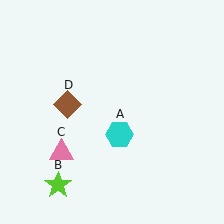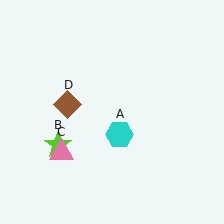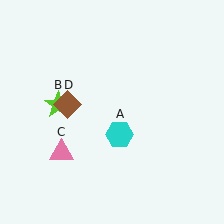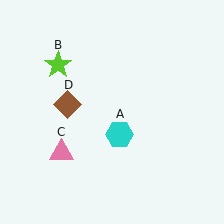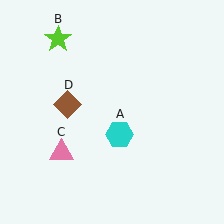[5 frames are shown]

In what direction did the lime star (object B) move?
The lime star (object B) moved up.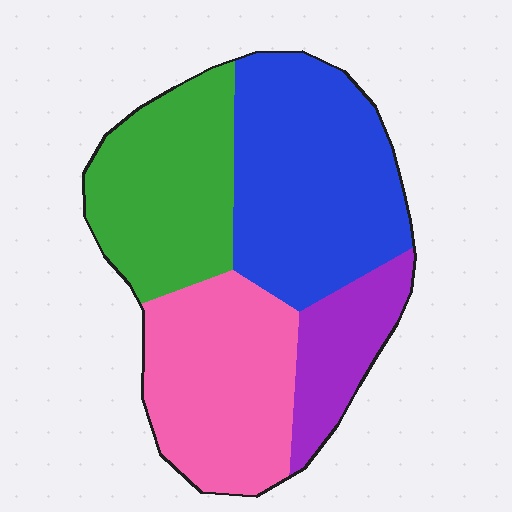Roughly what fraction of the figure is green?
Green covers 25% of the figure.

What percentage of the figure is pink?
Pink takes up about one quarter (1/4) of the figure.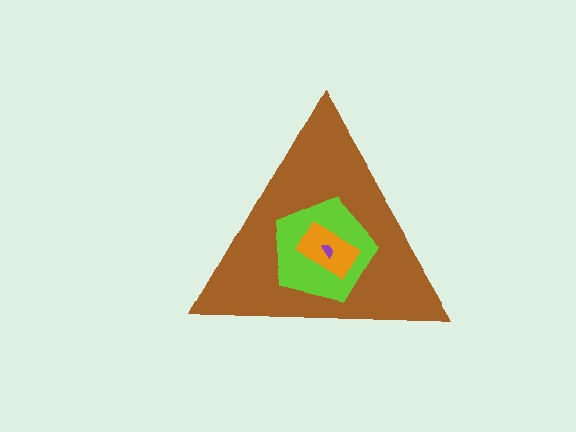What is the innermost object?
The purple semicircle.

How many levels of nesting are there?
4.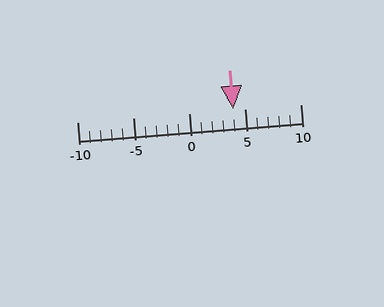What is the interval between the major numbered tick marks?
The major tick marks are spaced 5 units apart.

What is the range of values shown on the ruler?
The ruler shows values from -10 to 10.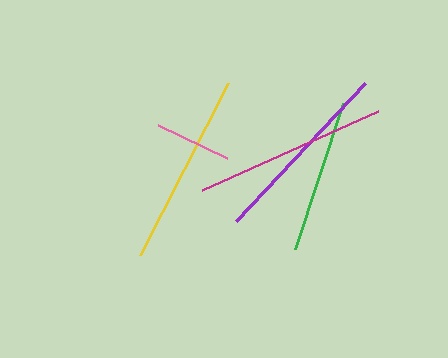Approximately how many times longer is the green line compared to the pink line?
The green line is approximately 2.0 times the length of the pink line.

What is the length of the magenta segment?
The magenta segment is approximately 193 pixels long.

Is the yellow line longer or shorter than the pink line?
The yellow line is longer than the pink line.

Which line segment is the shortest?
The pink line is the shortest at approximately 77 pixels.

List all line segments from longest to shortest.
From longest to shortest: yellow, magenta, purple, green, pink.